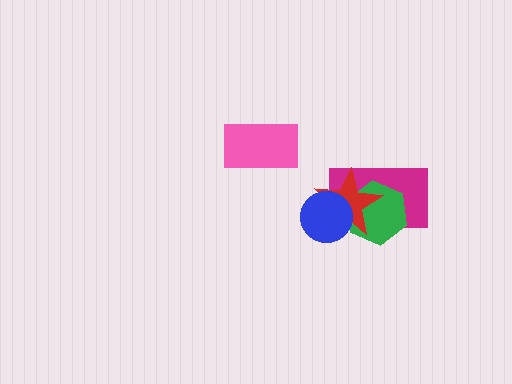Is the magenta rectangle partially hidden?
Yes, it is partially covered by another shape.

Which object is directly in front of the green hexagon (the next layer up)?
The red star is directly in front of the green hexagon.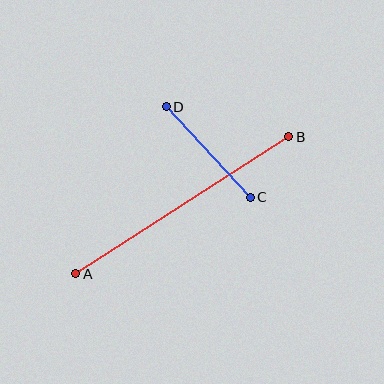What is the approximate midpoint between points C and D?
The midpoint is at approximately (208, 152) pixels.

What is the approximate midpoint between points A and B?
The midpoint is at approximately (182, 205) pixels.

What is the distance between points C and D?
The distance is approximately 123 pixels.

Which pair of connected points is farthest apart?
Points A and B are farthest apart.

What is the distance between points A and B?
The distance is approximately 253 pixels.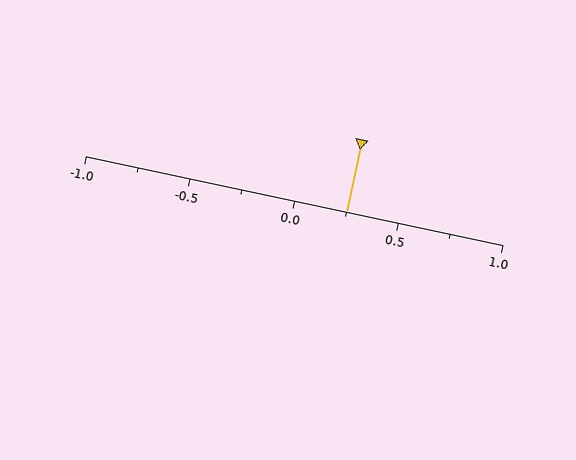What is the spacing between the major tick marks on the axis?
The major ticks are spaced 0.5 apart.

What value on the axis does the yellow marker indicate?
The marker indicates approximately 0.25.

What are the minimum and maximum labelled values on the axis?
The axis runs from -1.0 to 1.0.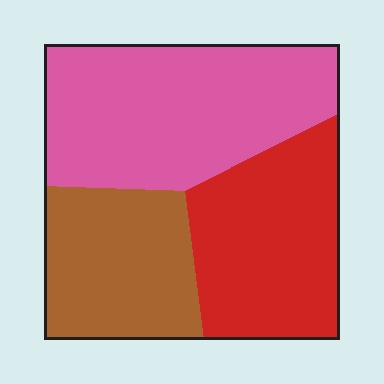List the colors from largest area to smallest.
From largest to smallest: pink, red, brown.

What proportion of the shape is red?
Red takes up about one third (1/3) of the shape.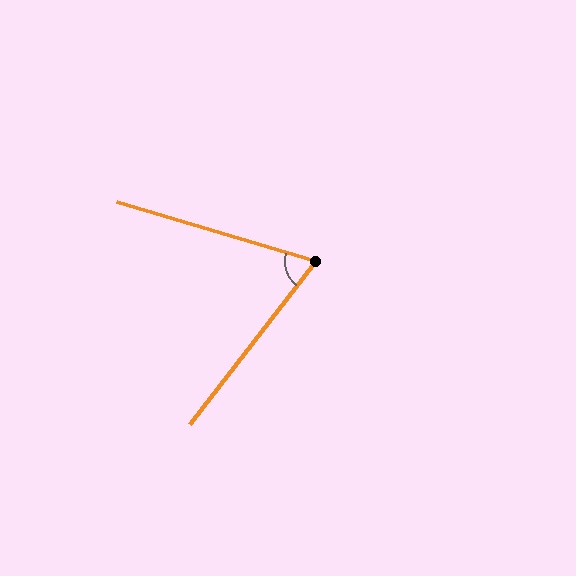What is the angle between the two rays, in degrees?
Approximately 69 degrees.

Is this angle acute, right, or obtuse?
It is acute.